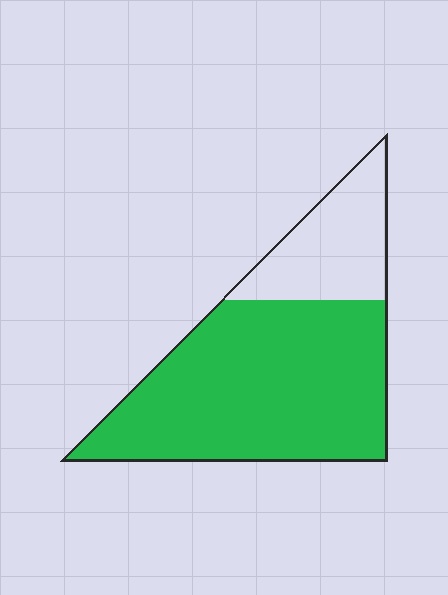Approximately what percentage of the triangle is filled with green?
Approximately 75%.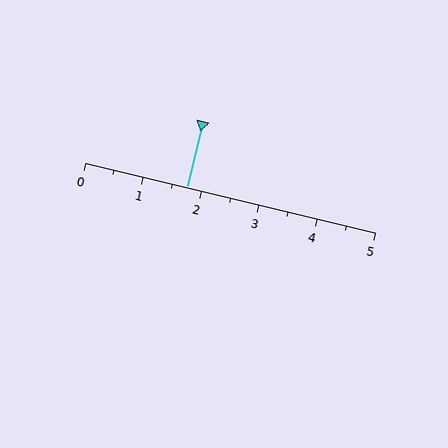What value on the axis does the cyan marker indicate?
The marker indicates approximately 1.8.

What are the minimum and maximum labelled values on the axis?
The axis runs from 0 to 5.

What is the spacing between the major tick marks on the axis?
The major ticks are spaced 1 apart.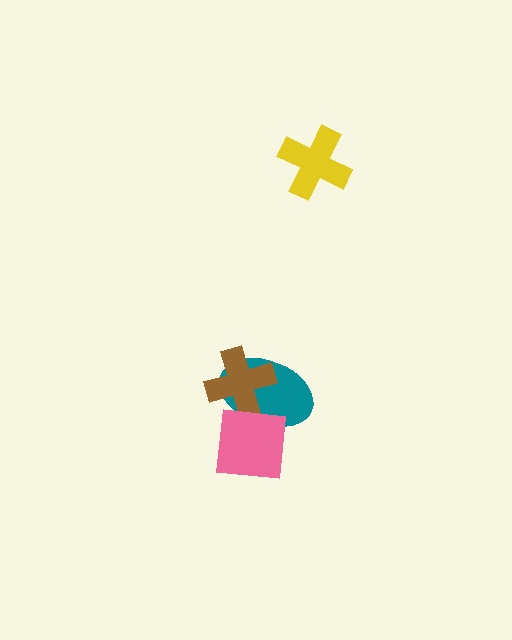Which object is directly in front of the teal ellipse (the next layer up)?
The brown cross is directly in front of the teal ellipse.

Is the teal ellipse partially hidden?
Yes, it is partially covered by another shape.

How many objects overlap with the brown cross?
1 object overlaps with the brown cross.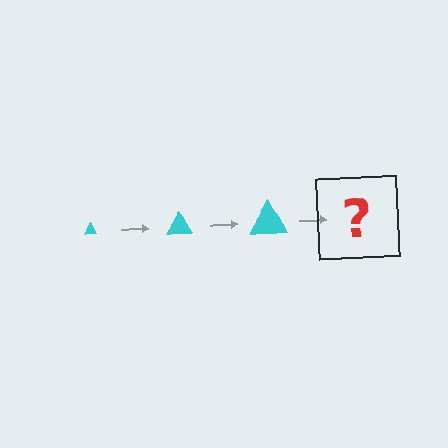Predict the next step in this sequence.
The next step is a cyan triangle, larger than the previous one.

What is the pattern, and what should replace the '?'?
The pattern is that the triangle gets progressively larger each step. The '?' should be a cyan triangle, larger than the previous one.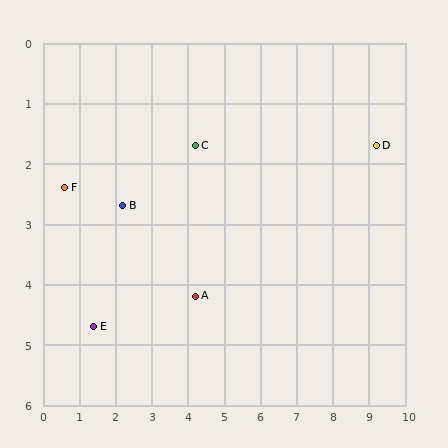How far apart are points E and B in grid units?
Points E and B are about 2.2 grid units apart.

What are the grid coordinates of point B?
Point B is at approximately (2.2, 2.7).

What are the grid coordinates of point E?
Point E is at approximately (1.4, 4.7).